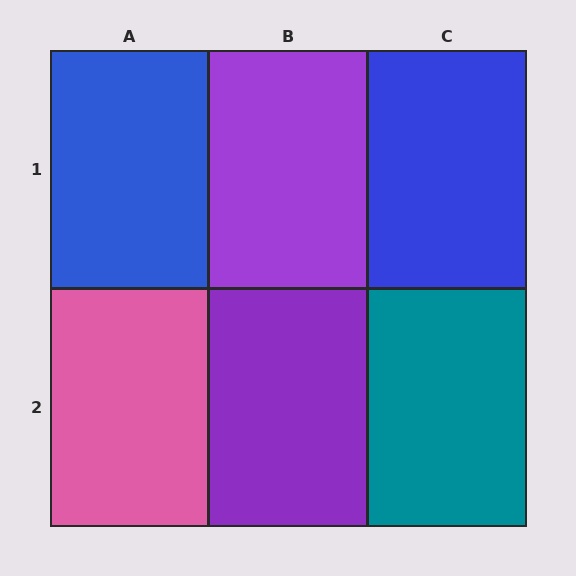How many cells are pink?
1 cell is pink.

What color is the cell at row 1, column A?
Blue.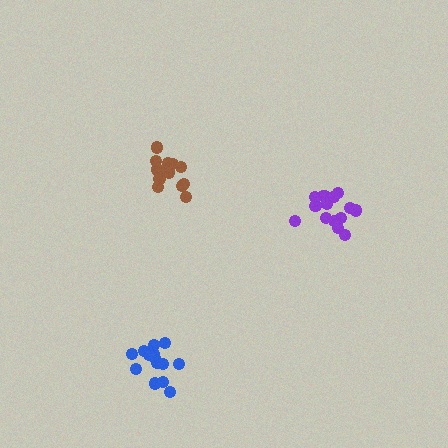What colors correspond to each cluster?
The clusters are colored: purple, brown, blue.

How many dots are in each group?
Group 1: 16 dots, Group 2: 16 dots, Group 3: 15 dots (47 total).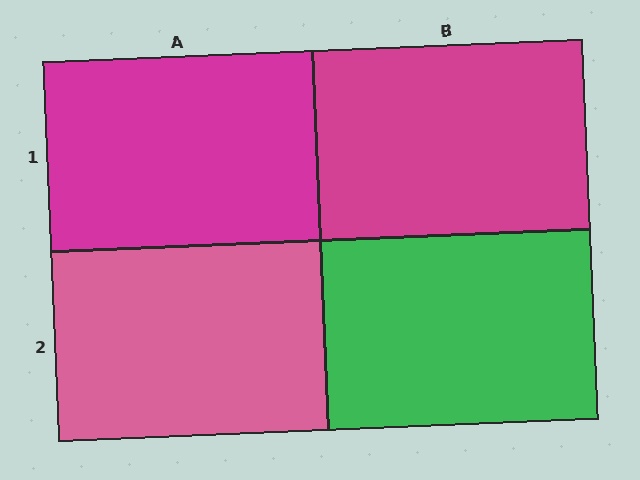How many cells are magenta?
2 cells are magenta.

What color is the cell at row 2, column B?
Green.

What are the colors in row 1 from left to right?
Magenta, magenta.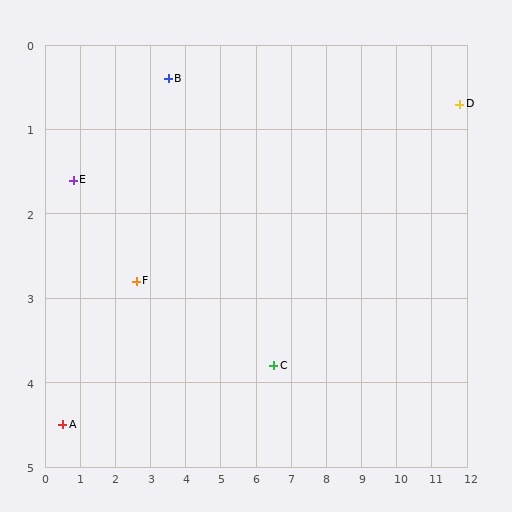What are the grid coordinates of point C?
Point C is at approximately (6.5, 3.8).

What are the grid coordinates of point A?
Point A is at approximately (0.5, 4.5).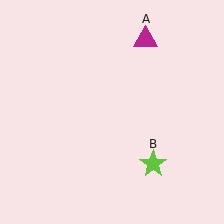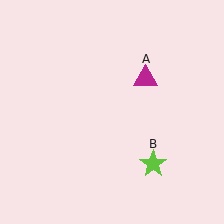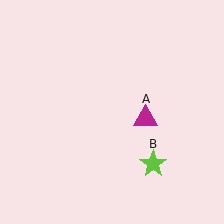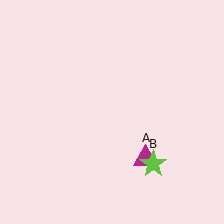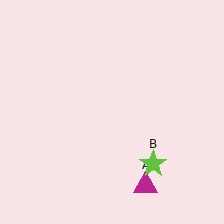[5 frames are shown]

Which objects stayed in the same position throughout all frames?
Lime star (object B) remained stationary.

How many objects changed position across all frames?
1 object changed position: magenta triangle (object A).